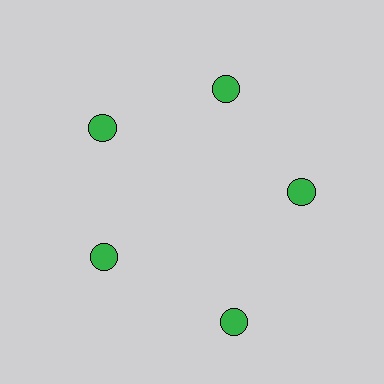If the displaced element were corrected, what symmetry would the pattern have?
It would have 5-fold rotational symmetry — the pattern would map onto itself every 72 degrees.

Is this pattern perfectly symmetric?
No. The 5 green circles are arranged in a ring, but one element near the 5 o'clock position is pushed outward from the center, breaking the 5-fold rotational symmetry.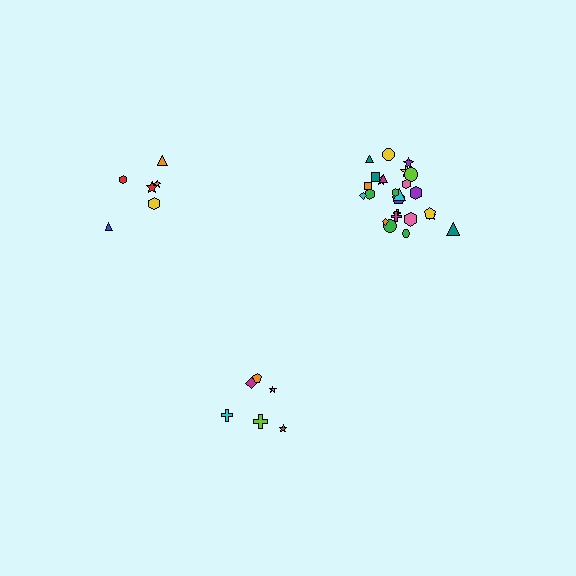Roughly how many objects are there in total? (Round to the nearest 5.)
Roughly 35 objects in total.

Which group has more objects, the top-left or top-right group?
The top-right group.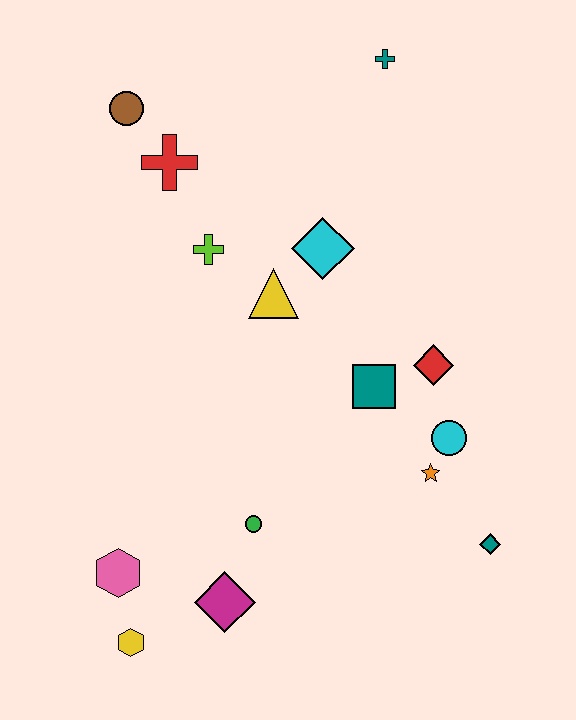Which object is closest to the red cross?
The brown circle is closest to the red cross.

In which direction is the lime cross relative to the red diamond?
The lime cross is to the left of the red diamond.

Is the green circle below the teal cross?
Yes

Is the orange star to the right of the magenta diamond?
Yes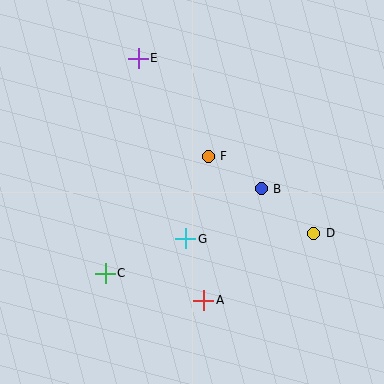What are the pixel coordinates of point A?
Point A is at (204, 300).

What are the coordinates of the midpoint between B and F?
The midpoint between B and F is at (235, 173).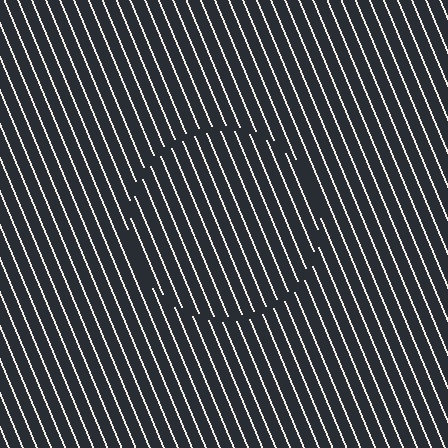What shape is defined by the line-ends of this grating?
An illusory circle. The interior of the shape contains the same grating, shifted by half a period — the contour is defined by the phase discontinuity where line-ends from the inner and outer gratings abut.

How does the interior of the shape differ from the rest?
The interior of the shape contains the same grating, shifted by half a period — the contour is defined by the phase discontinuity where line-ends from the inner and outer gratings abut.